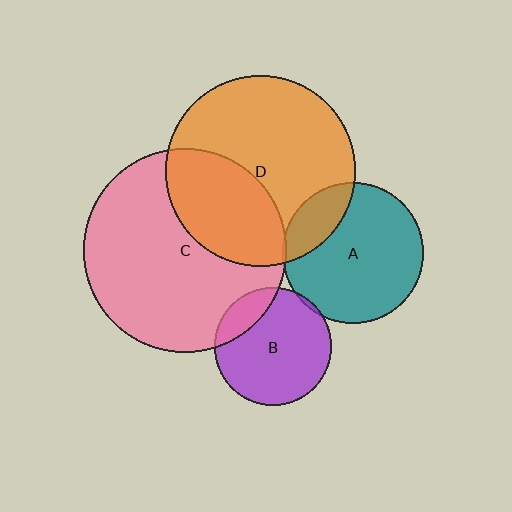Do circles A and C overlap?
Yes.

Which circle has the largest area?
Circle C (pink).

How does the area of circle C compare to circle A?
Approximately 2.1 times.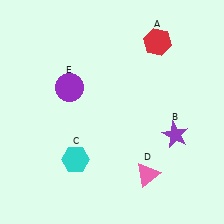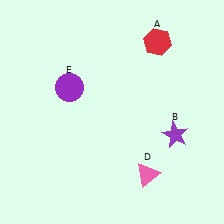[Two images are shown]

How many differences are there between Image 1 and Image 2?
There is 1 difference between the two images.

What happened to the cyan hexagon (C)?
The cyan hexagon (C) was removed in Image 2. It was in the bottom-left area of Image 1.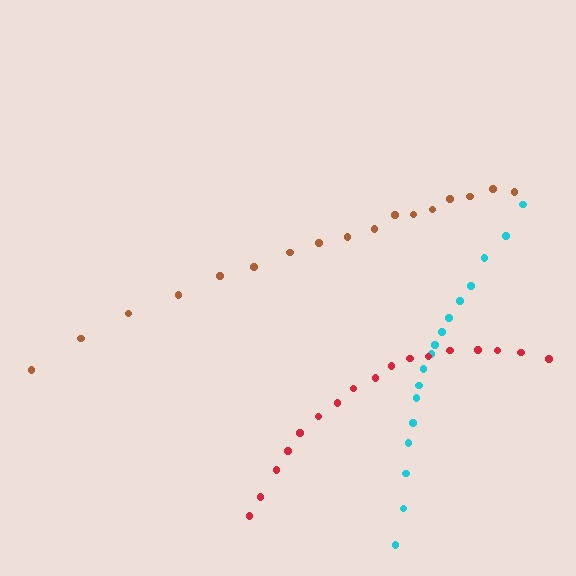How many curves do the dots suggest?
There are 3 distinct paths.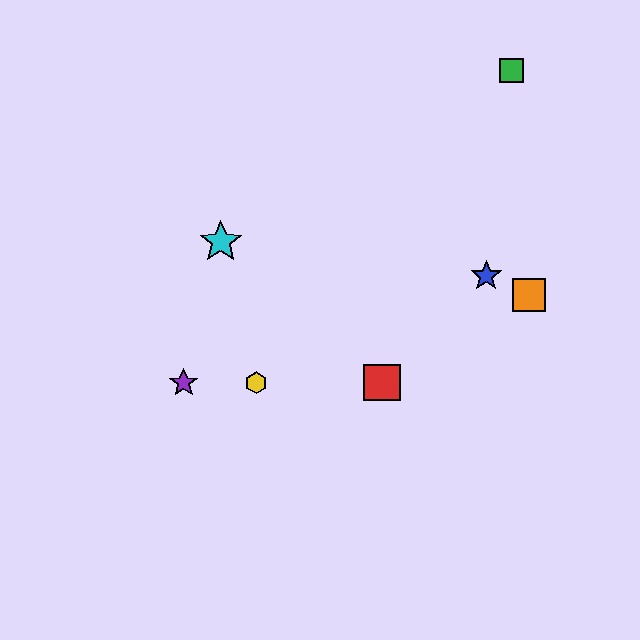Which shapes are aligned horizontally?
The red square, the yellow hexagon, the purple star are aligned horizontally.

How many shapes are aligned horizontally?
3 shapes (the red square, the yellow hexagon, the purple star) are aligned horizontally.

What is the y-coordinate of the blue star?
The blue star is at y≈276.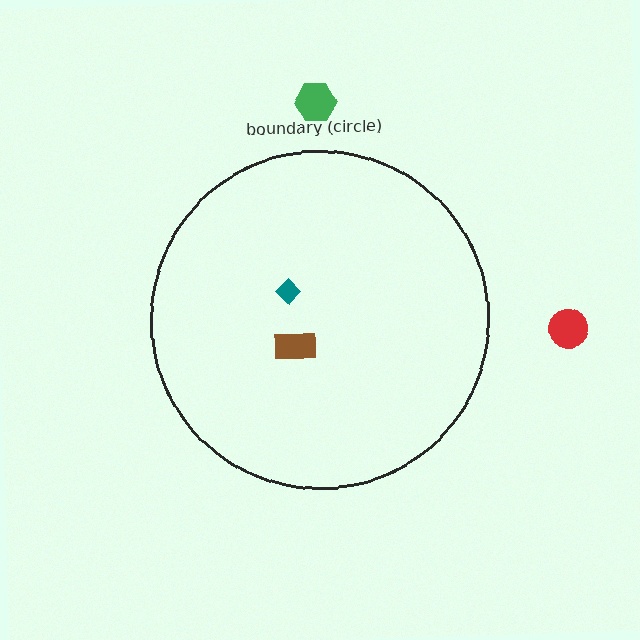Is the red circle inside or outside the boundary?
Outside.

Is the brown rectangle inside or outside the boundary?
Inside.